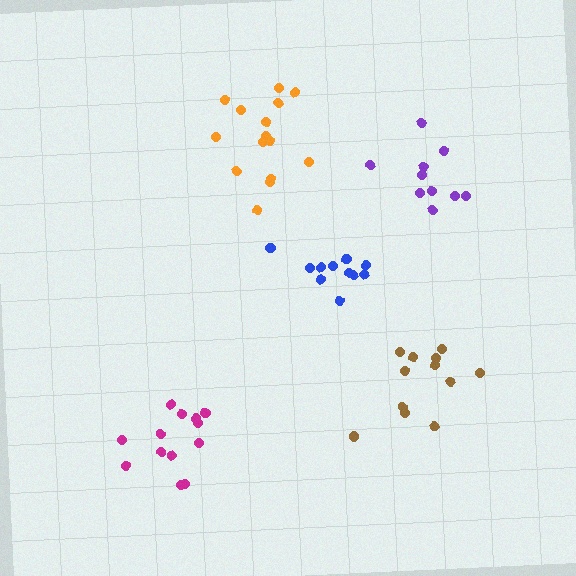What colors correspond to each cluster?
The clusters are colored: orange, magenta, blue, brown, purple.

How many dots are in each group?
Group 1: 15 dots, Group 2: 13 dots, Group 3: 11 dots, Group 4: 12 dots, Group 5: 10 dots (61 total).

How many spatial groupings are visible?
There are 5 spatial groupings.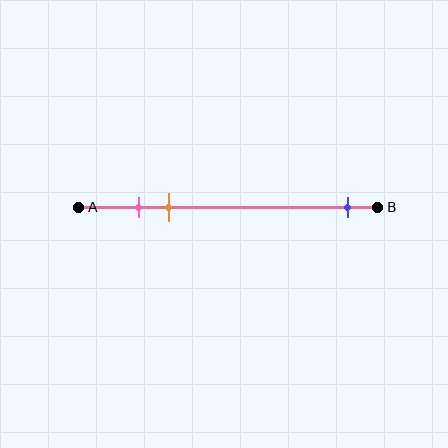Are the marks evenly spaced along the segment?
No, the marks are not evenly spaced.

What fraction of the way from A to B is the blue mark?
The blue mark is approximately 90% (0.9) of the way from A to B.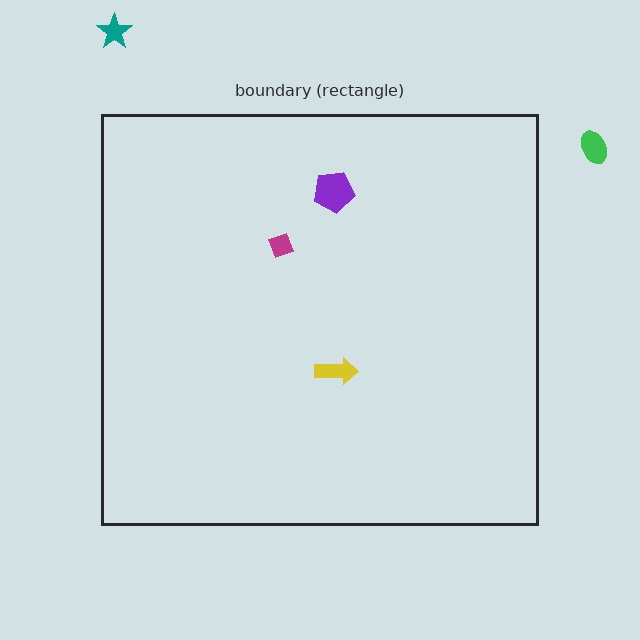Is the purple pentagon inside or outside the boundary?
Inside.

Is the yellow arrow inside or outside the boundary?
Inside.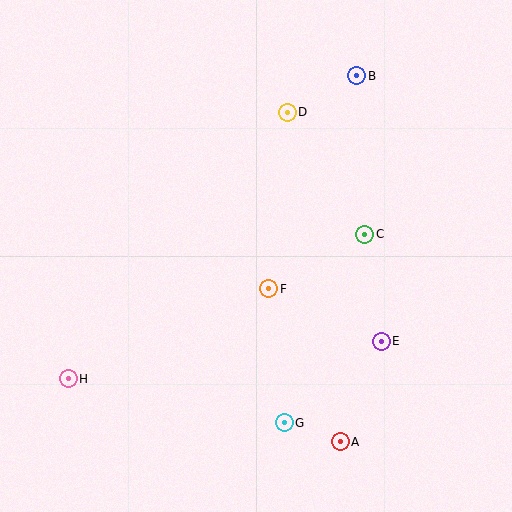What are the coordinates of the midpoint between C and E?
The midpoint between C and E is at (373, 288).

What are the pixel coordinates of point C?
Point C is at (365, 234).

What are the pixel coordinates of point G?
Point G is at (284, 423).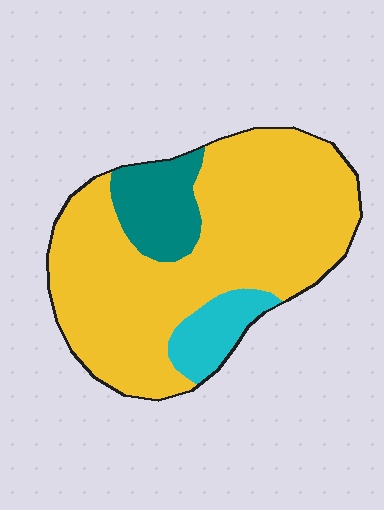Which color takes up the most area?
Yellow, at roughly 75%.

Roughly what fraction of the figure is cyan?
Cyan covers 10% of the figure.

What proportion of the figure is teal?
Teal takes up less than a sixth of the figure.